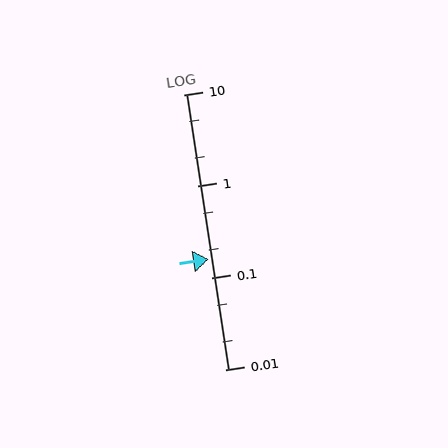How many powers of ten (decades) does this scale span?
The scale spans 3 decades, from 0.01 to 10.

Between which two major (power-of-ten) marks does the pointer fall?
The pointer is between 0.1 and 1.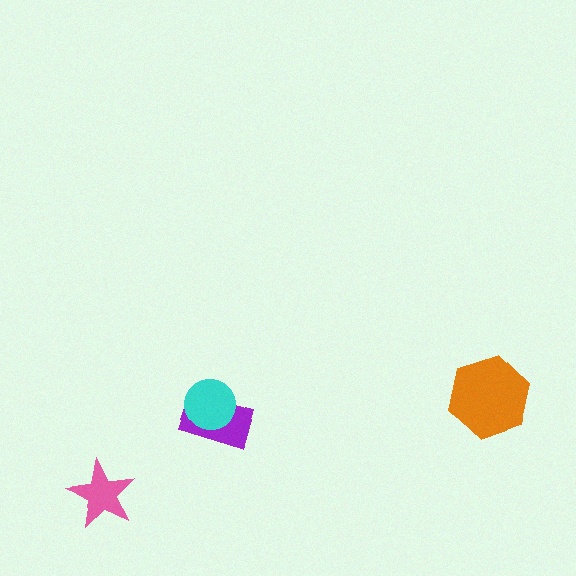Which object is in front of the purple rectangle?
The cyan circle is in front of the purple rectangle.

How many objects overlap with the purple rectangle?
1 object overlaps with the purple rectangle.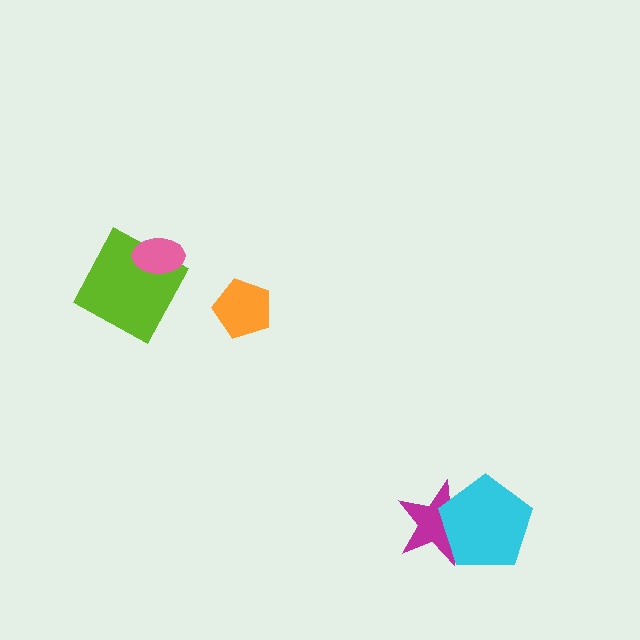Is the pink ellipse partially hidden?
No, no other shape covers it.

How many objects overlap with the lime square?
1 object overlaps with the lime square.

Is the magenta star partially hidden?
Yes, it is partially covered by another shape.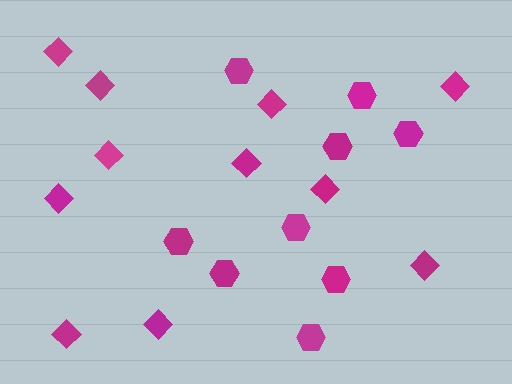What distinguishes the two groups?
There are 2 groups: one group of hexagons (9) and one group of diamonds (11).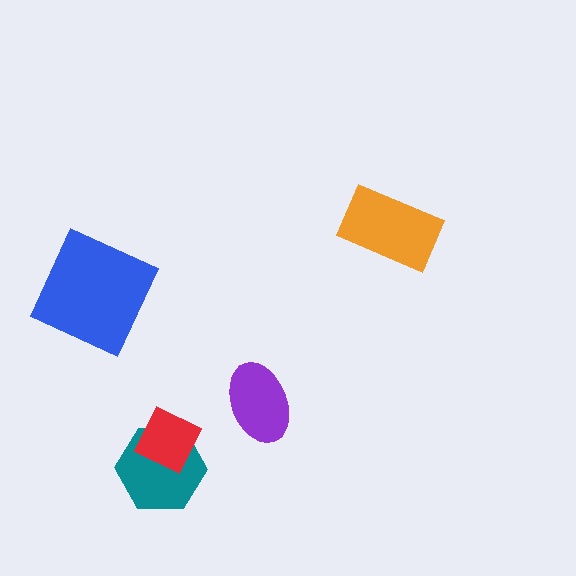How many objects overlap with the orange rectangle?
0 objects overlap with the orange rectangle.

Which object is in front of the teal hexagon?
The red square is in front of the teal hexagon.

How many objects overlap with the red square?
1 object overlaps with the red square.